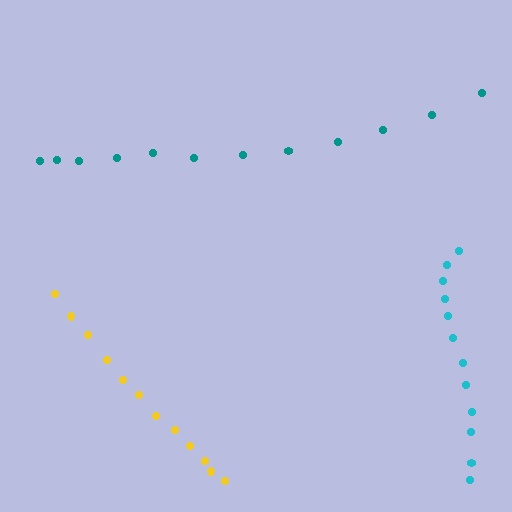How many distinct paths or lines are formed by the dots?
There are 3 distinct paths.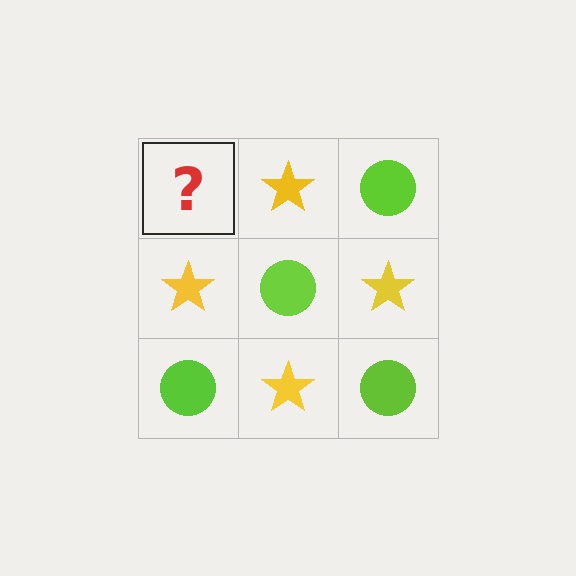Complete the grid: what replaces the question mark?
The question mark should be replaced with a lime circle.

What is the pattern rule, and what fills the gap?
The rule is that it alternates lime circle and yellow star in a checkerboard pattern. The gap should be filled with a lime circle.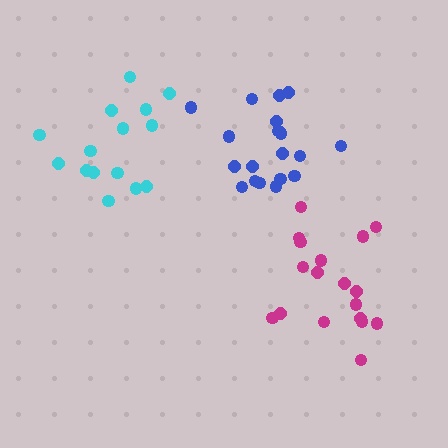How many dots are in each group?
Group 1: 18 dots, Group 2: 19 dots, Group 3: 15 dots (52 total).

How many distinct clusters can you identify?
There are 3 distinct clusters.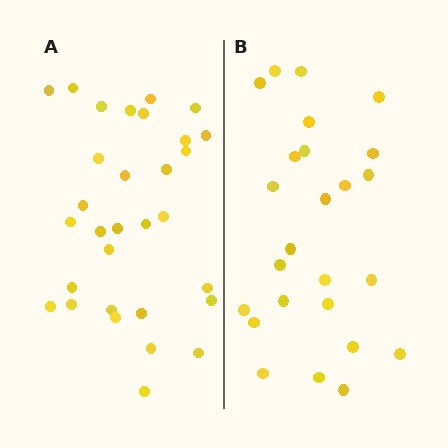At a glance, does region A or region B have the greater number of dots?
Region A (the left region) has more dots.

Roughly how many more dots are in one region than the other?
Region A has about 6 more dots than region B.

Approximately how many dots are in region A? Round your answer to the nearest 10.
About 30 dots. (The exact count is 31, which rounds to 30.)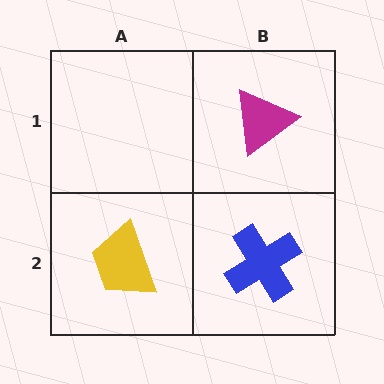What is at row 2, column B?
A blue cross.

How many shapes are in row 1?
1 shape.